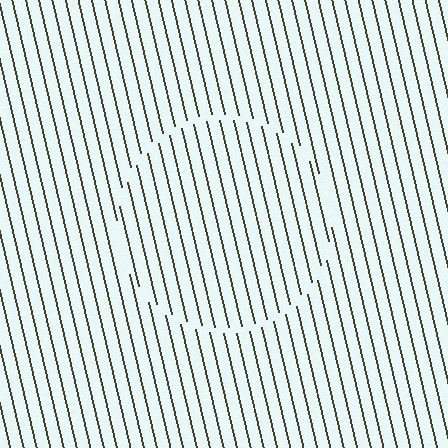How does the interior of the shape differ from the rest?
The interior of the shape contains the same grating, shifted by half a period — the contour is defined by the phase discontinuity where line-ends from the inner and outer gratings abut.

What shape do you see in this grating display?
An illusory circle. The interior of the shape contains the same grating, shifted by half a period — the contour is defined by the phase discontinuity where line-ends from the inner and outer gratings abut.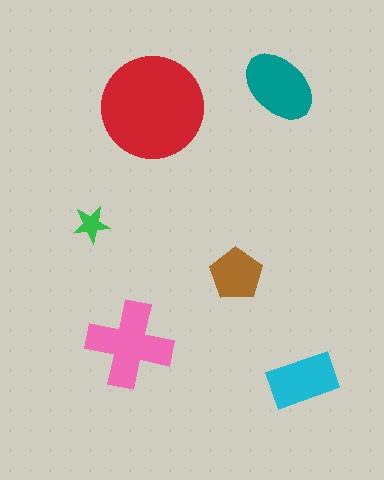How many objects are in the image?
There are 6 objects in the image.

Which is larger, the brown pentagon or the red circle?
The red circle.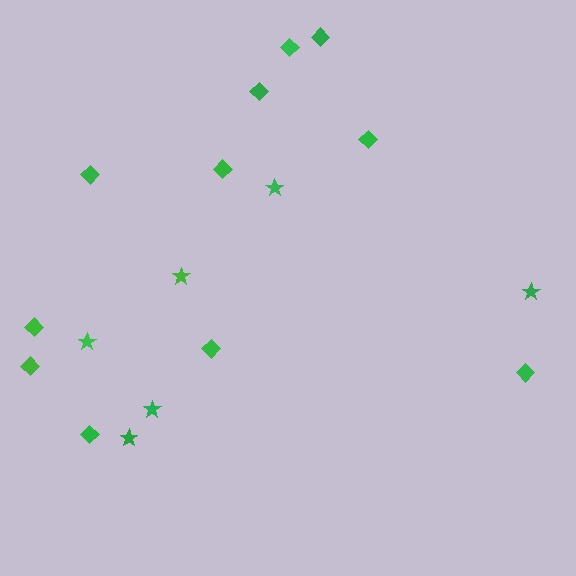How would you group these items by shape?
There are 2 groups: one group of stars (6) and one group of diamonds (11).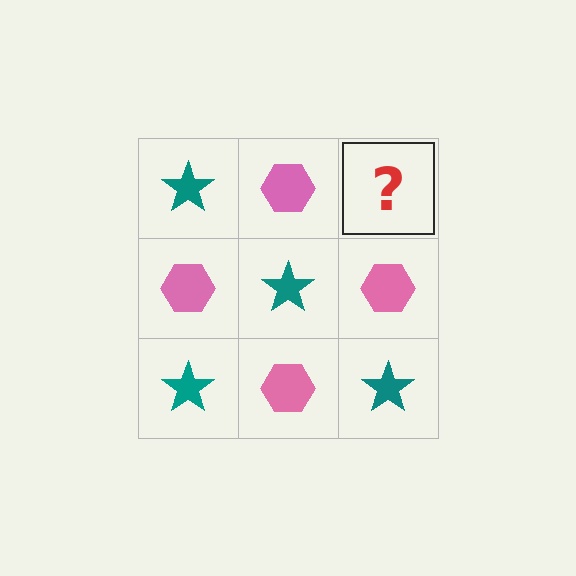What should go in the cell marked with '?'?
The missing cell should contain a teal star.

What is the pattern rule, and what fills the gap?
The rule is that it alternates teal star and pink hexagon in a checkerboard pattern. The gap should be filled with a teal star.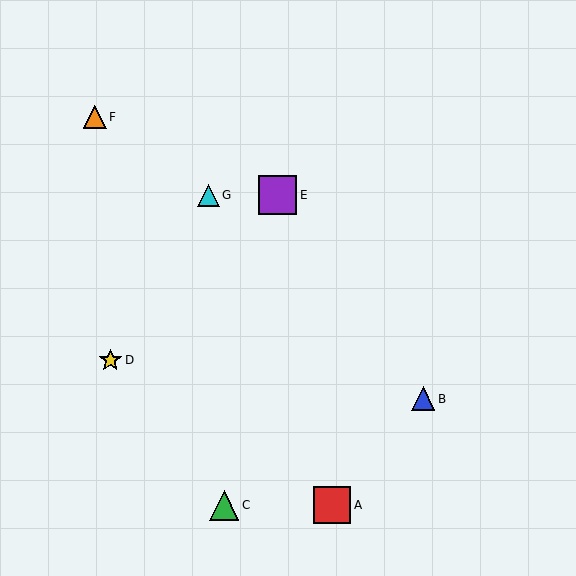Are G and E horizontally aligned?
Yes, both are at y≈195.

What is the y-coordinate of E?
Object E is at y≈195.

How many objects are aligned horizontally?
2 objects (E, G) are aligned horizontally.